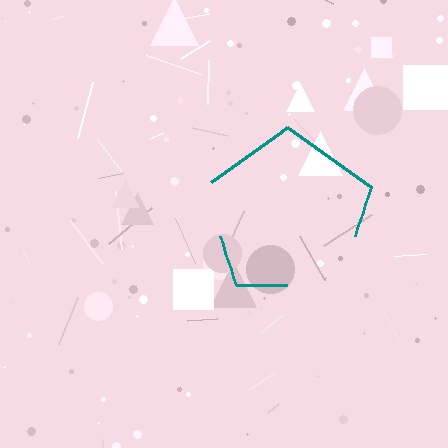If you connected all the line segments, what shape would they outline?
They would outline a pentagon.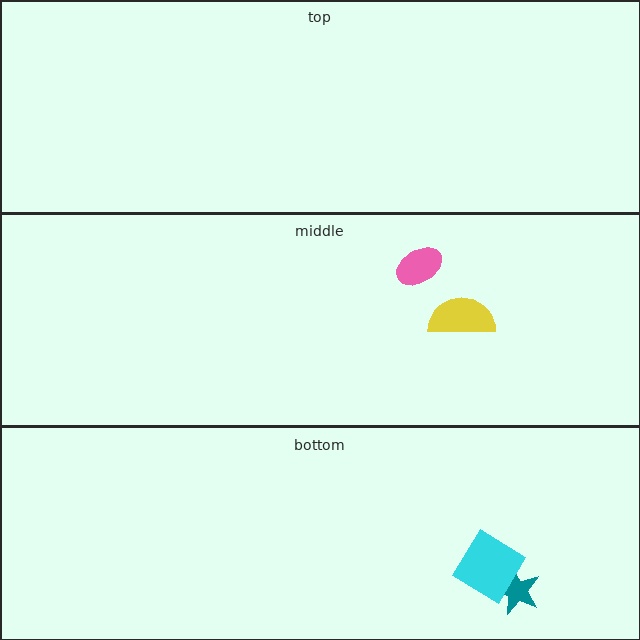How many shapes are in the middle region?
2.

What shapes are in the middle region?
The yellow semicircle, the pink ellipse.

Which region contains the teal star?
The bottom region.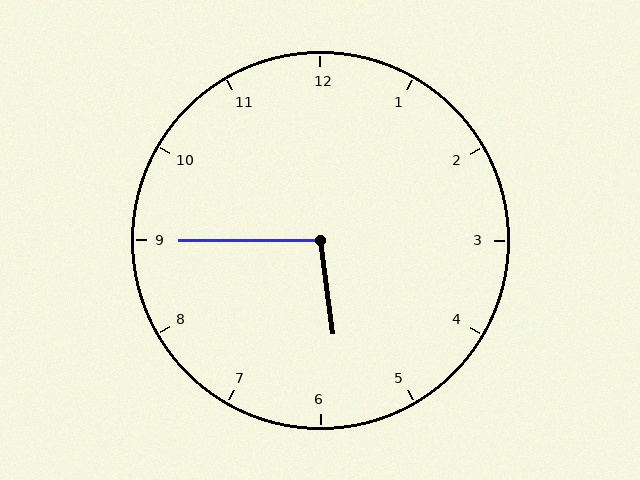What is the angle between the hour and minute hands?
Approximately 98 degrees.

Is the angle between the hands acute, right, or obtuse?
It is obtuse.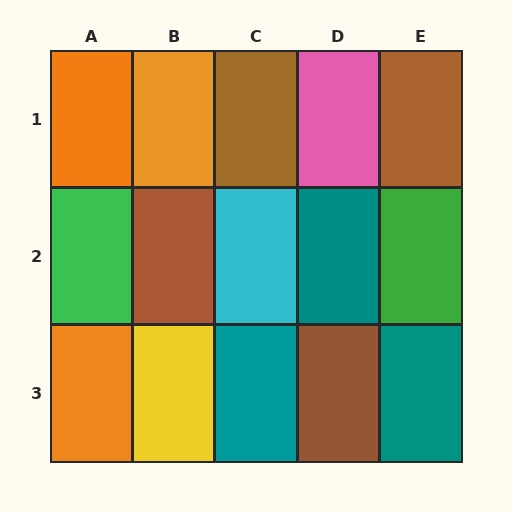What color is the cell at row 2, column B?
Brown.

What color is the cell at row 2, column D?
Teal.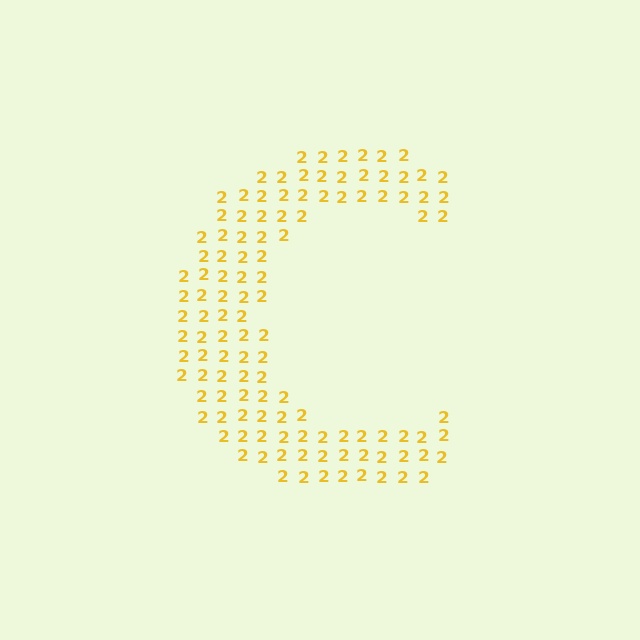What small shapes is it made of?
It is made of small digit 2's.